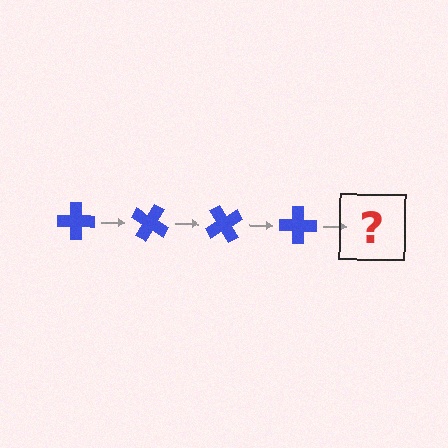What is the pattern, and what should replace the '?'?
The pattern is that the cross rotates 30 degrees each step. The '?' should be a blue cross rotated 120 degrees.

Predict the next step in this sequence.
The next step is a blue cross rotated 120 degrees.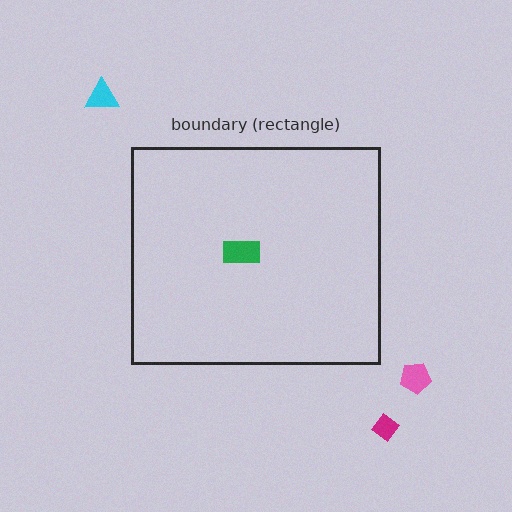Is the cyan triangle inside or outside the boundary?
Outside.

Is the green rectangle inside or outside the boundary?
Inside.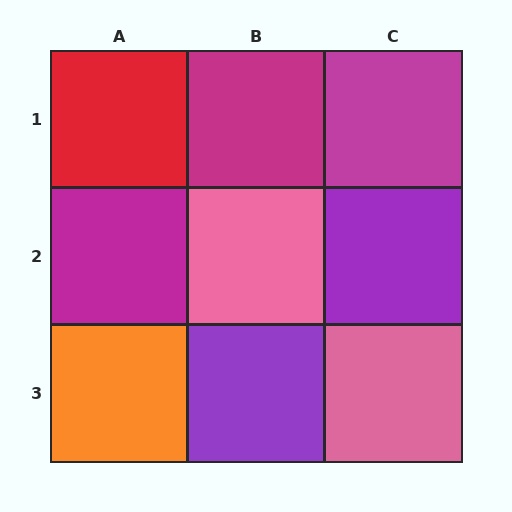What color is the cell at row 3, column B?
Purple.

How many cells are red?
1 cell is red.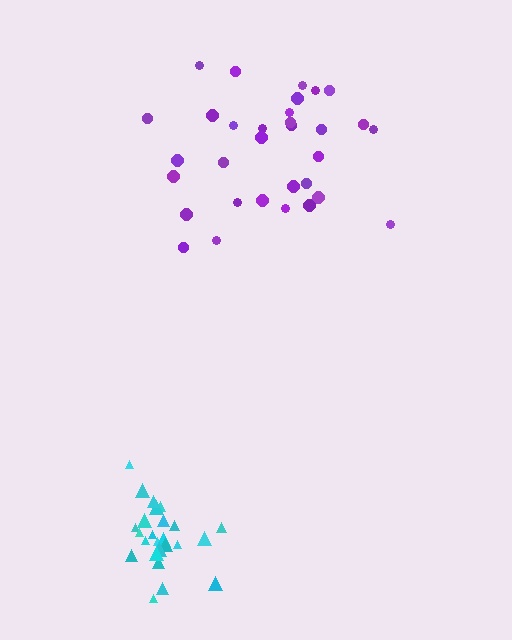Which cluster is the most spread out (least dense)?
Purple.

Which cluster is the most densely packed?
Cyan.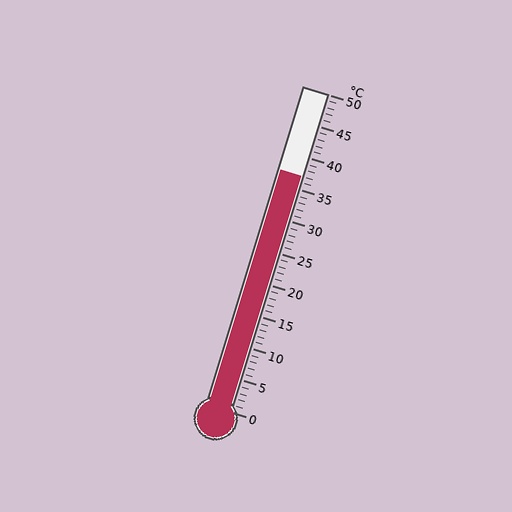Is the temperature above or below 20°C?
The temperature is above 20°C.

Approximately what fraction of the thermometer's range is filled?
The thermometer is filled to approximately 75% of its range.